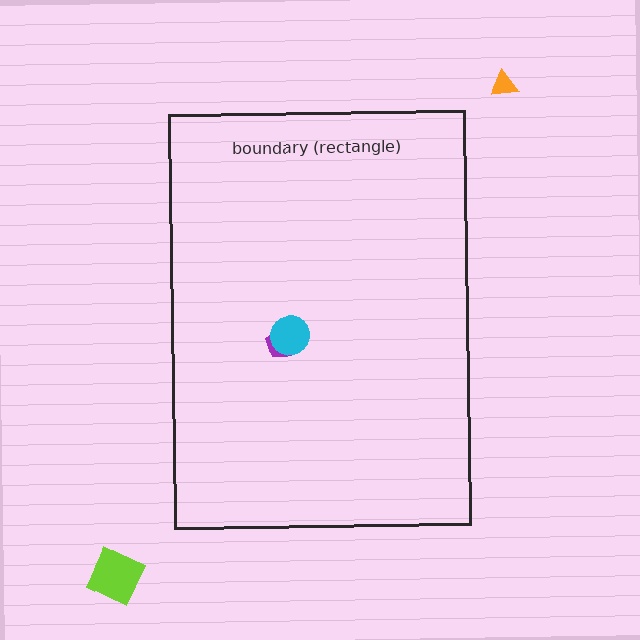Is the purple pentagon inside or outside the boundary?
Inside.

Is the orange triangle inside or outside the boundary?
Outside.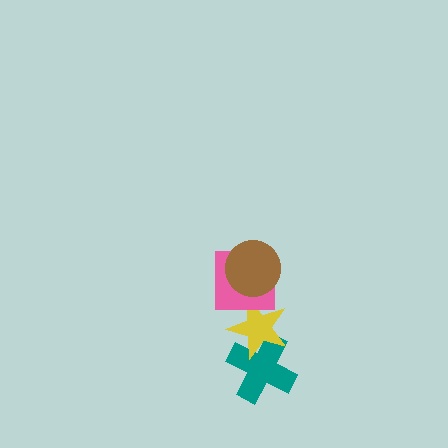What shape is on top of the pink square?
The brown circle is on top of the pink square.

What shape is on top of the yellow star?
The pink square is on top of the yellow star.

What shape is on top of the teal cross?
The yellow star is on top of the teal cross.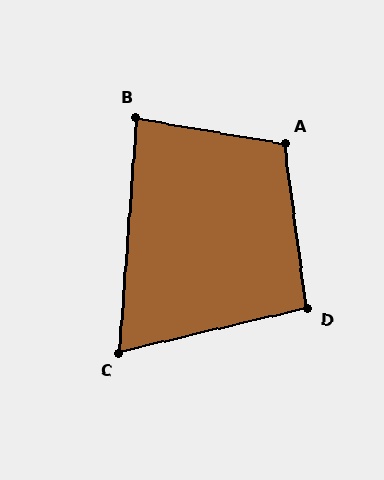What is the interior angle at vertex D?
Approximately 95 degrees (obtuse).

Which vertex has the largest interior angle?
A, at approximately 107 degrees.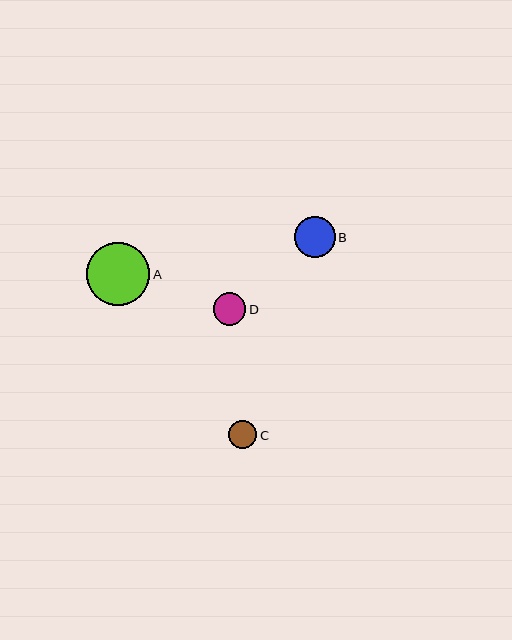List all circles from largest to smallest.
From largest to smallest: A, B, D, C.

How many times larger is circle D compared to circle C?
Circle D is approximately 1.2 times the size of circle C.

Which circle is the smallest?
Circle C is the smallest with a size of approximately 28 pixels.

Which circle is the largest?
Circle A is the largest with a size of approximately 64 pixels.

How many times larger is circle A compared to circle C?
Circle A is approximately 2.3 times the size of circle C.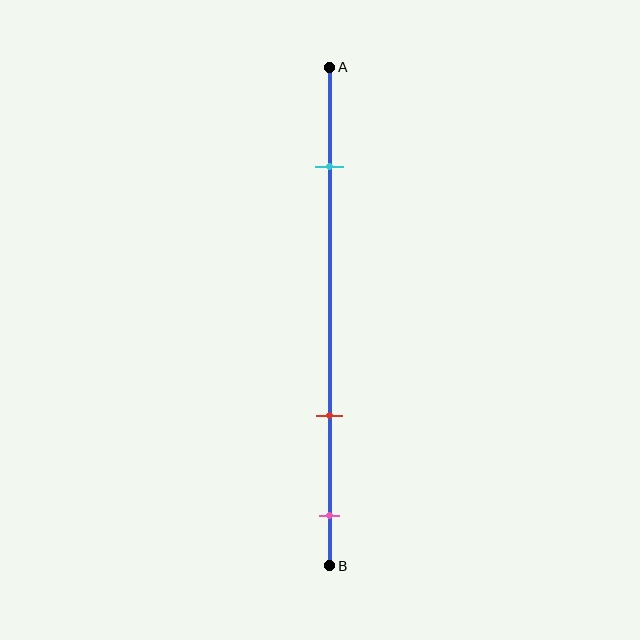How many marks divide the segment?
There are 3 marks dividing the segment.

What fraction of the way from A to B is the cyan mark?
The cyan mark is approximately 20% (0.2) of the way from A to B.